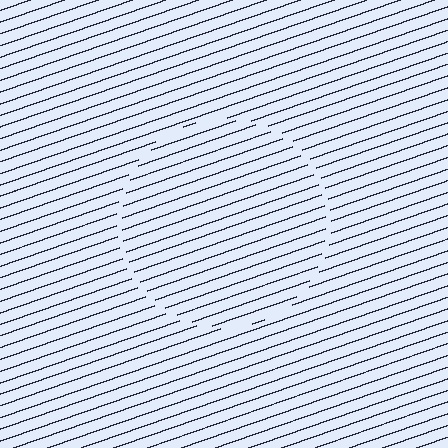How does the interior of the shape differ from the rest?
The interior of the shape contains the same grating, shifted by half a period — the contour is defined by the phase discontinuity where line-ends from the inner and outer gratings abut.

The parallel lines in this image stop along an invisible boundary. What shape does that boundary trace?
An illusory circle. The interior of the shape contains the same grating, shifted by half a period — the contour is defined by the phase discontinuity where line-ends from the inner and outer gratings abut.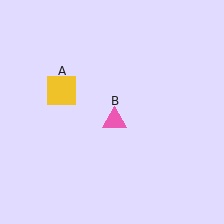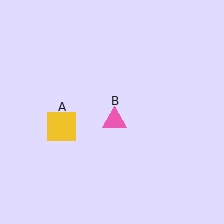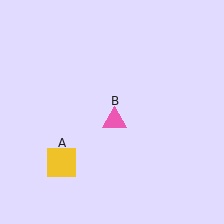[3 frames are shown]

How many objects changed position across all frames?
1 object changed position: yellow square (object A).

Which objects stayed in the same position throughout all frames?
Pink triangle (object B) remained stationary.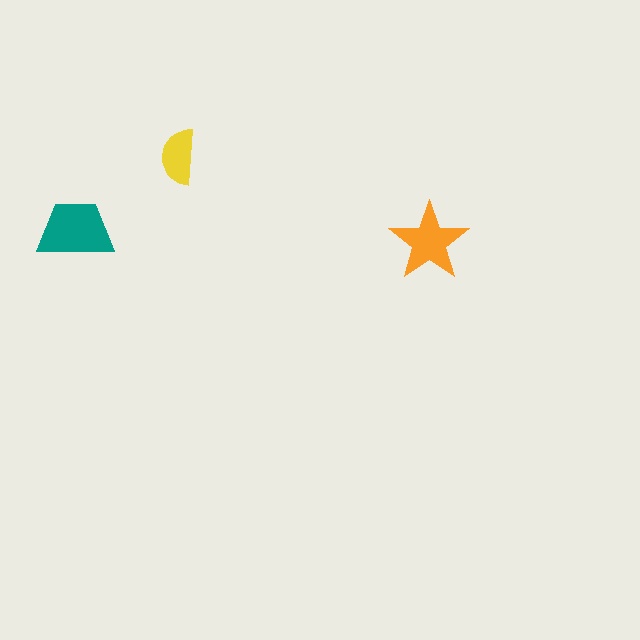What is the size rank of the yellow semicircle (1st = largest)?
3rd.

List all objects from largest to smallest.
The teal trapezoid, the orange star, the yellow semicircle.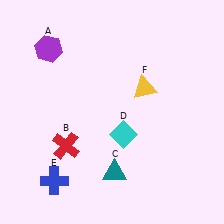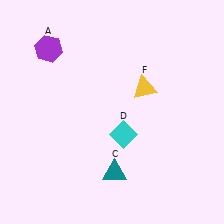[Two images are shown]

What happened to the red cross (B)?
The red cross (B) was removed in Image 2. It was in the bottom-left area of Image 1.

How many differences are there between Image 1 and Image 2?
There are 2 differences between the two images.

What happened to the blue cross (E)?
The blue cross (E) was removed in Image 2. It was in the bottom-left area of Image 1.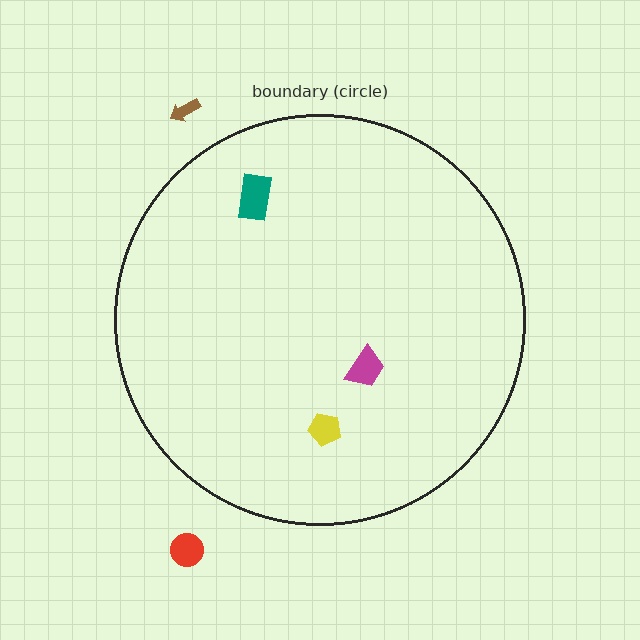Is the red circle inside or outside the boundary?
Outside.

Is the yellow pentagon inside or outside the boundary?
Inside.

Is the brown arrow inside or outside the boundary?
Outside.